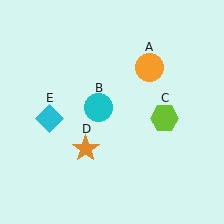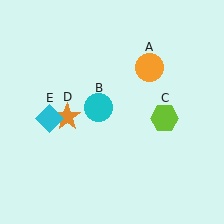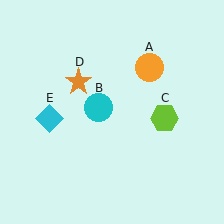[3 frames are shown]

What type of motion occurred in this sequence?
The orange star (object D) rotated clockwise around the center of the scene.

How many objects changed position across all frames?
1 object changed position: orange star (object D).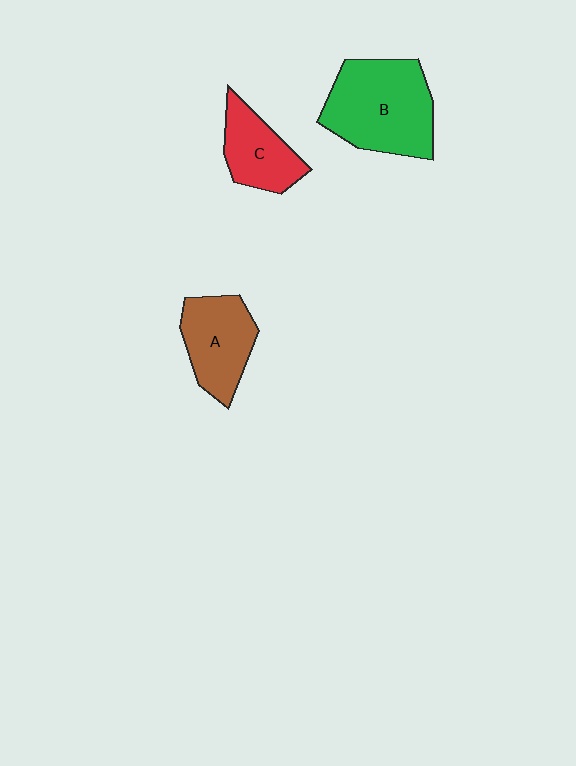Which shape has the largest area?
Shape B (green).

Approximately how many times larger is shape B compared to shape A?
Approximately 1.5 times.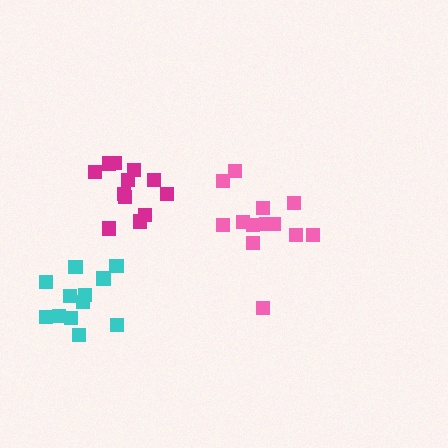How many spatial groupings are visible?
There are 3 spatial groupings.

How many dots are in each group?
Group 1: 13 dots, Group 2: 12 dots, Group 3: 12 dots (37 total).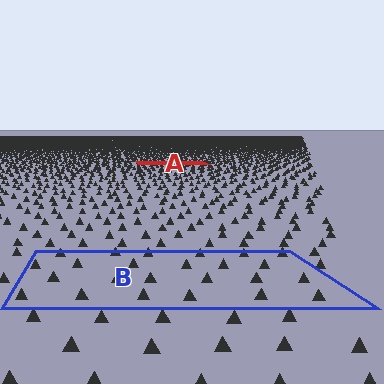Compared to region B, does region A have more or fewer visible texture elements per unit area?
Region A has more texture elements per unit area — they are packed more densely because it is farther away.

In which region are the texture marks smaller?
The texture marks are smaller in region A, because it is farther away.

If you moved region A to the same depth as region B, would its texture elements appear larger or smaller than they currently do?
They would appear larger. At a closer depth, the same texture elements are projected at a bigger on-screen size.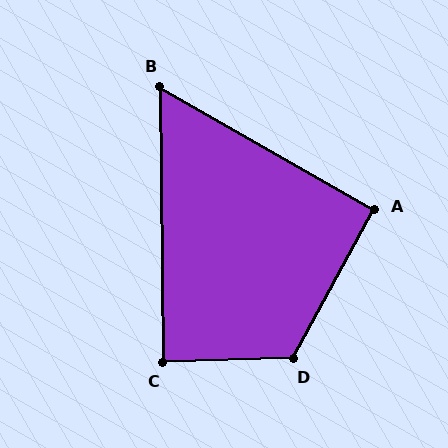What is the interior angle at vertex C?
Approximately 89 degrees (approximately right).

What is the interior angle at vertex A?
Approximately 91 degrees (approximately right).